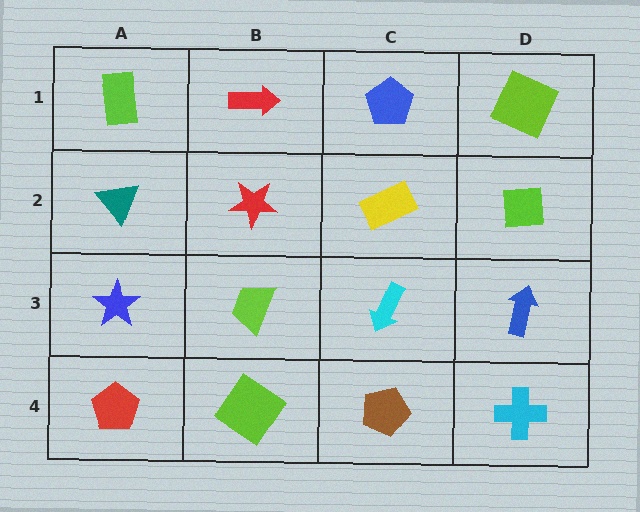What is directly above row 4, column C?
A cyan arrow.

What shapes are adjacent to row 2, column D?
A lime square (row 1, column D), a blue arrow (row 3, column D), a yellow rectangle (row 2, column C).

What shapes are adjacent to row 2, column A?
A lime rectangle (row 1, column A), a blue star (row 3, column A), a red star (row 2, column B).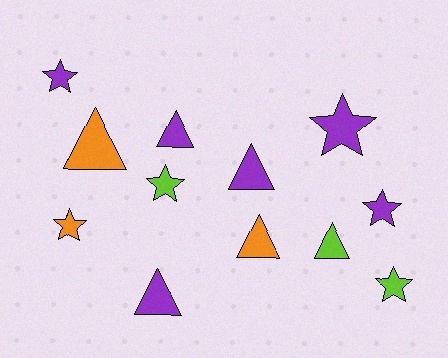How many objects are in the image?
There are 12 objects.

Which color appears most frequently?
Purple, with 6 objects.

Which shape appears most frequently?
Star, with 6 objects.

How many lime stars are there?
There are 2 lime stars.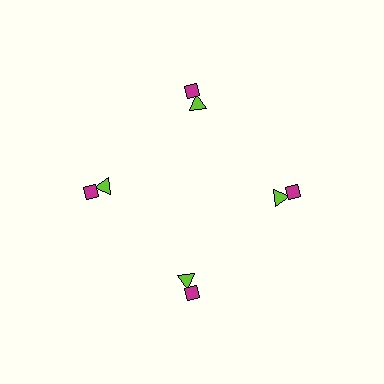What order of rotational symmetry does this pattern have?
This pattern has 4-fold rotational symmetry.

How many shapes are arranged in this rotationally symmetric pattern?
There are 8 shapes, arranged in 4 groups of 2.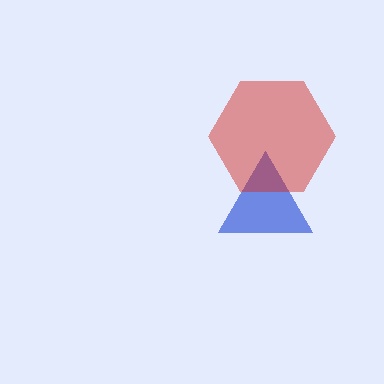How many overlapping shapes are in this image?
There are 2 overlapping shapes in the image.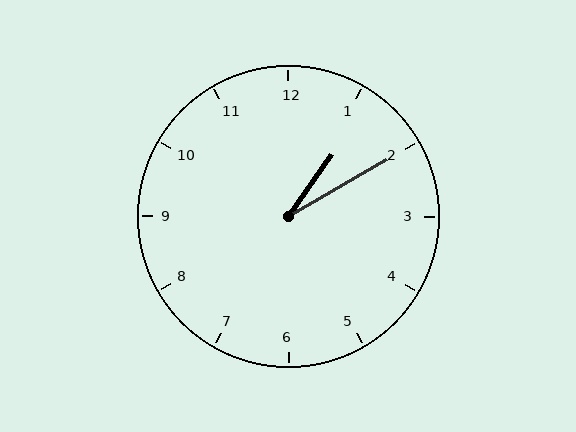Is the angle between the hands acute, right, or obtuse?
It is acute.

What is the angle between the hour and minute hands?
Approximately 25 degrees.